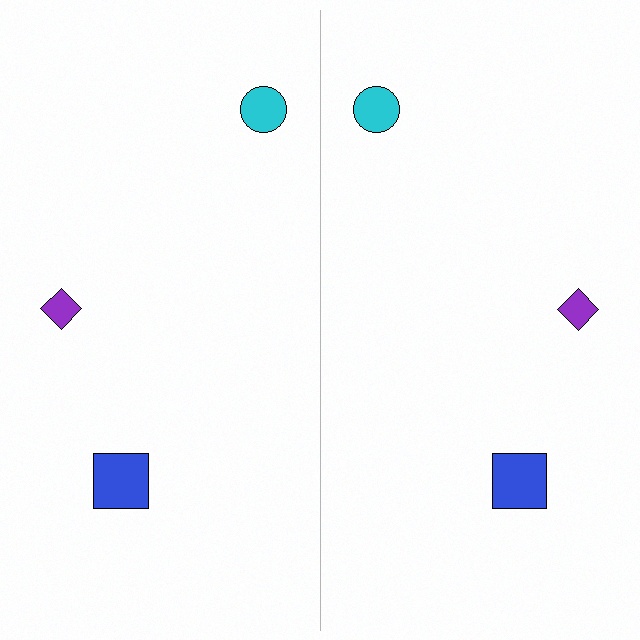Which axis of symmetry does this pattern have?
The pattern has a vertical axis of symmetry running through the center of the image.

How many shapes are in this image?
There are 6 shapes in this image.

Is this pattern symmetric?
Yes, this pattern has bilateral (reflection) symmetry.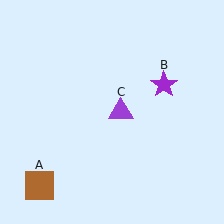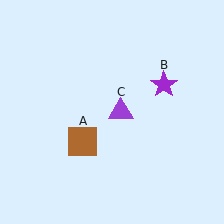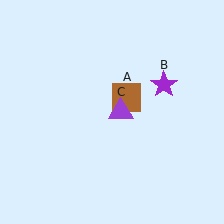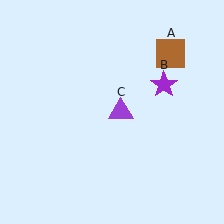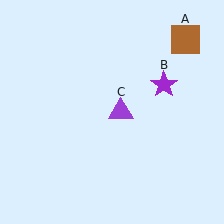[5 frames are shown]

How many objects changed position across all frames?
1 object changed position: brown square (object A).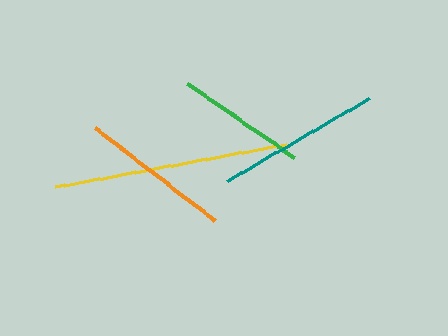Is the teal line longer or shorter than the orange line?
The teal line is longer than the orange line.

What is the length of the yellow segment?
The yellow segment is approximately 234 pixels long.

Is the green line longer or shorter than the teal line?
The teal line is longer than the green line.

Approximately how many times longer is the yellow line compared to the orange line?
The yellow line is approximately 1.6 times the length of the orange line.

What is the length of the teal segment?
The teal segment is approximately 165 pixels long.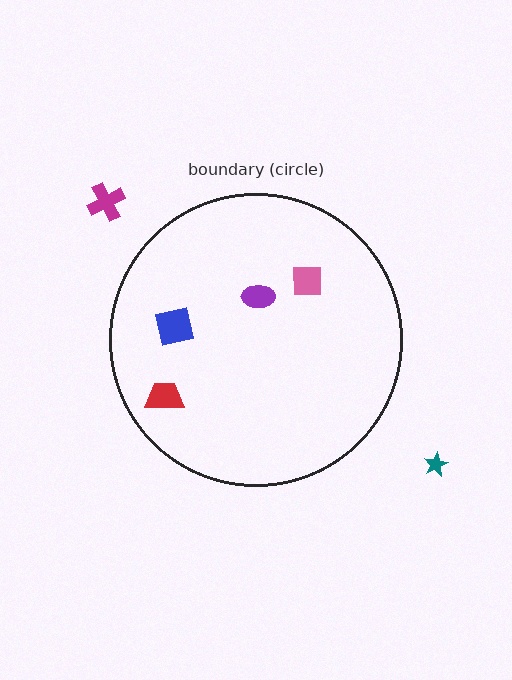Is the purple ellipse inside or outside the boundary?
Inside.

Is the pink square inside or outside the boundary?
Inside.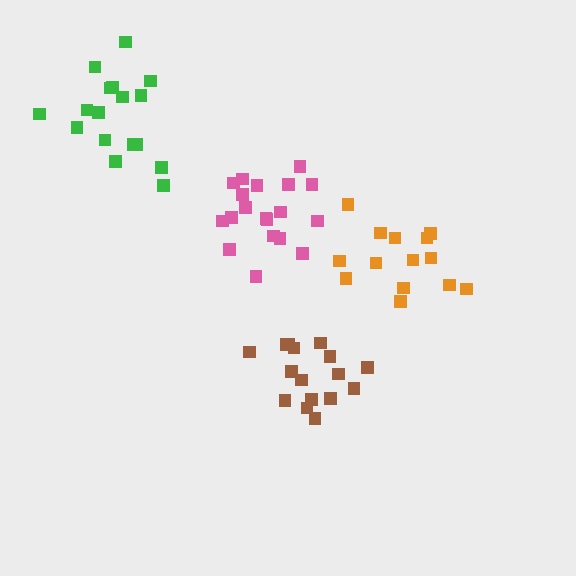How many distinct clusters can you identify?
There are 4 distinct clusters.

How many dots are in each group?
Group 1: 14 dots, Group 2: 16 dots, Group 3: 19 dots, Group 4: 17 dots (66 total).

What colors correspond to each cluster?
The clusters are colored: orange, brown, pink, green.